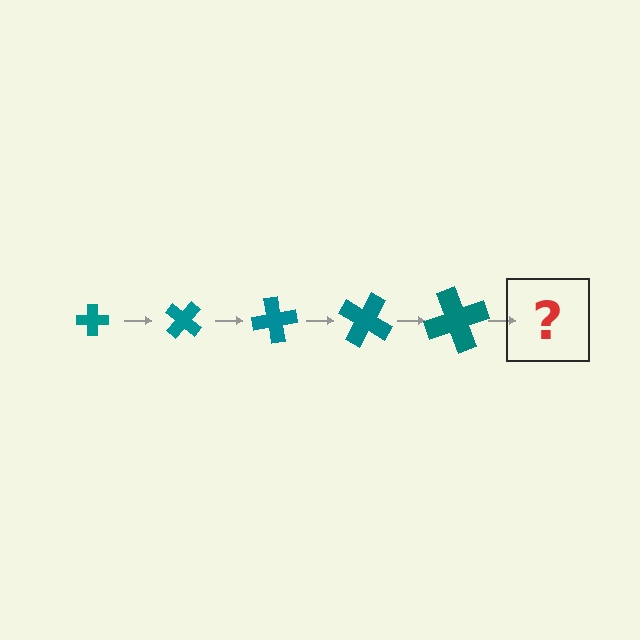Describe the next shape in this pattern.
It should be a cross, larger than the previous one and rotated 200 degrees from the start.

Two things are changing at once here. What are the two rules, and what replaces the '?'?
The two rules are that the cross grows larger each step and it rotates 40 degrees each step. The '?' should be a cross, larger than the previous one and rotated 200 degrees from the start.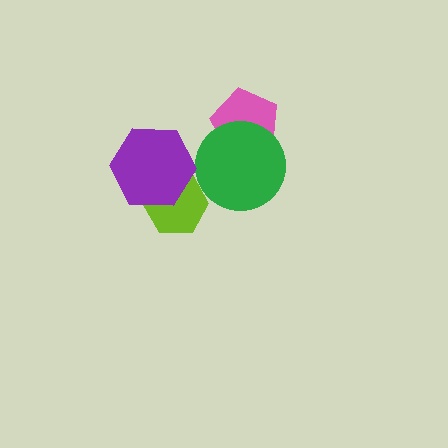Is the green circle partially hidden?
No, no other shape covers it.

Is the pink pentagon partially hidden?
Yes, it is partially covered by another shape.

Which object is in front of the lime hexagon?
The purple hexagon is in front of the lime hexagon.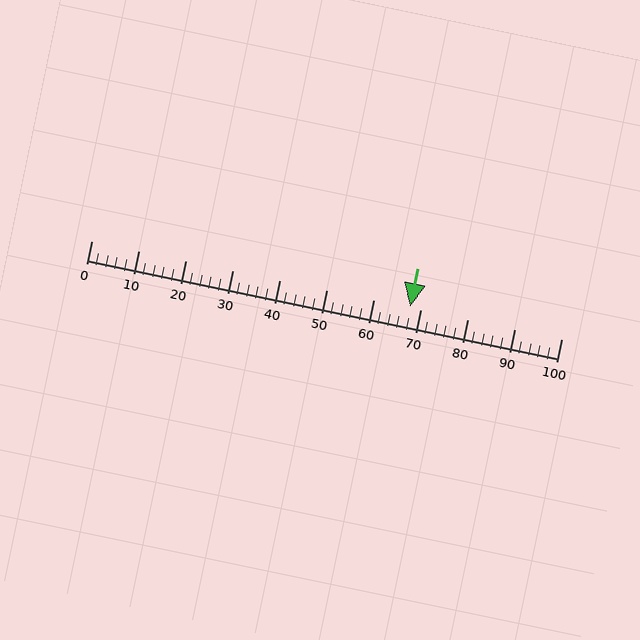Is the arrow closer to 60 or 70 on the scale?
The arrow is closer to 70.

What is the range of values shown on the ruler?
The ruler shows values from 0 to 100.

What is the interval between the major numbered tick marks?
The major tick marks are spaced 10 units apart.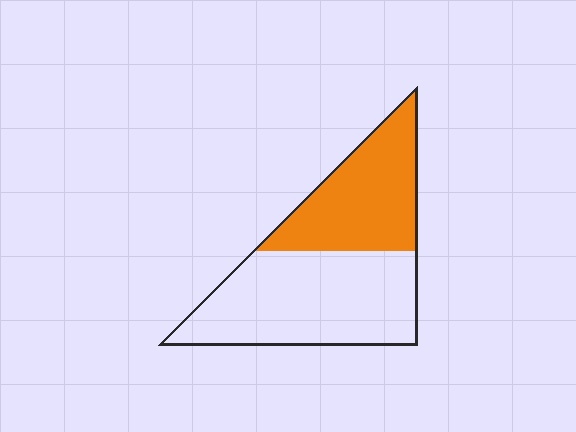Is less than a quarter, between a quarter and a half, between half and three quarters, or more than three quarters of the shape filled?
Between a quarter and a half.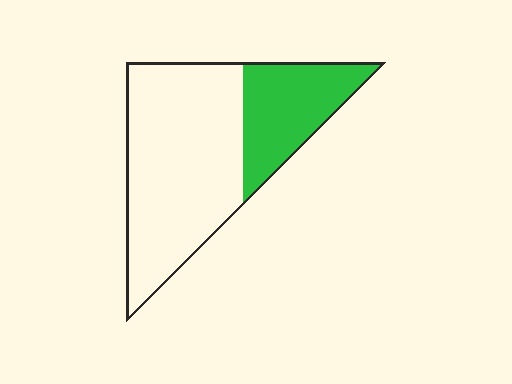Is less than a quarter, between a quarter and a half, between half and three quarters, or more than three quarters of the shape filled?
Between a quarter and a half.